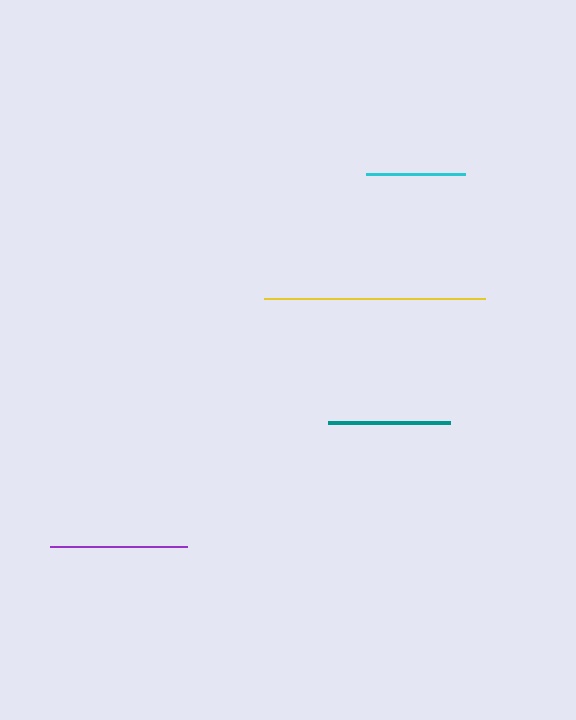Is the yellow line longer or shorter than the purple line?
The yellow line is longer than the purple line.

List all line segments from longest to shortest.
From longest to shortest: yellow, purple, teal, cyan.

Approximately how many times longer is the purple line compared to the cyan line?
The purple line is approximately 1.4 times the length of the cyan line.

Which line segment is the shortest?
The cyan line is the shortest at approximately 100 pixels.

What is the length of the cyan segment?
The cyan segment is approximately 100 pixels long.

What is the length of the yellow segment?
The yellow segment is approximately 221 pixels long.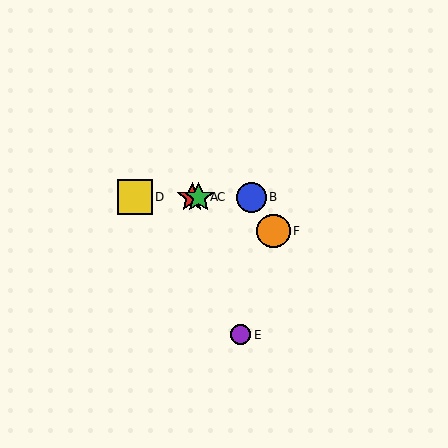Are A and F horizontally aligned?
No, A is at y≈197 and F is at y≈231.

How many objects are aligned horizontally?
4 objects (A, B, C, D) are aligned horizontally.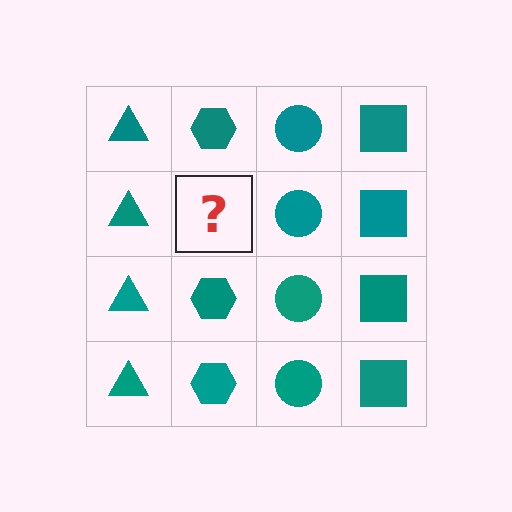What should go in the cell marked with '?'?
The missing cell should contain a teal hexagon.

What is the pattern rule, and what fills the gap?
The rule is that each column has a consistent shape. The gap should be filled with a teal hexagon.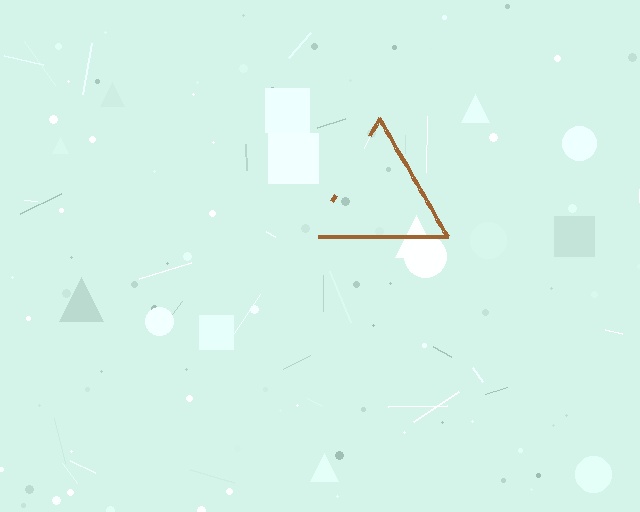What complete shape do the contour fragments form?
The contour fragments form a triangle.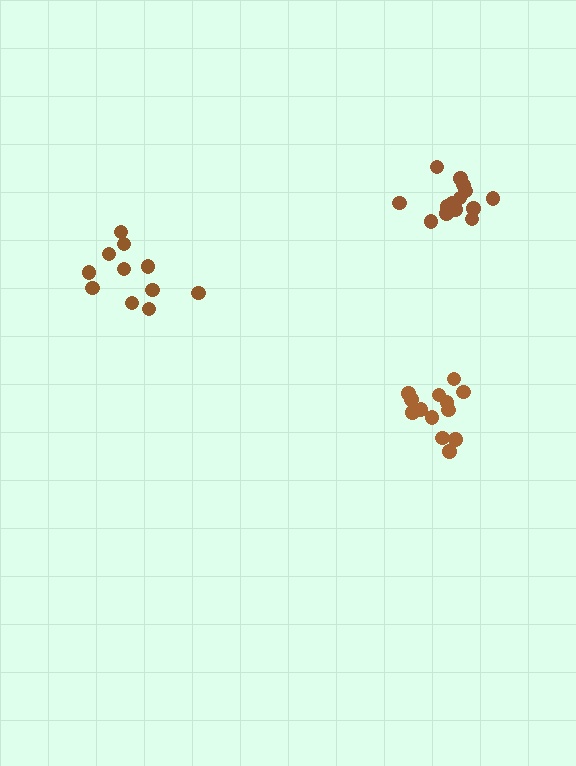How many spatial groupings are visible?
There are 3 spatial groupings.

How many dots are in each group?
Group 1: 14 dots, Group 2: 14 dots, Group 3: 11 dots (39 total).